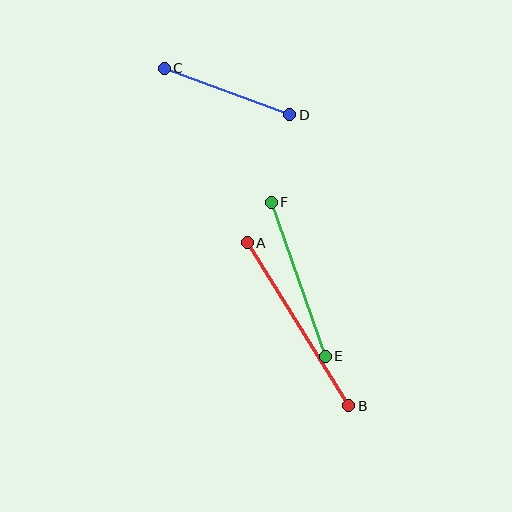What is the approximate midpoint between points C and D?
The midpoint is at approximately (227, 91) pixels.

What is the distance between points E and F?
The distance is approximately 163 pixels.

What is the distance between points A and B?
The distance is approximately 192 pixels.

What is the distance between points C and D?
The distance is approximately 134 pixels.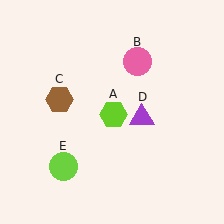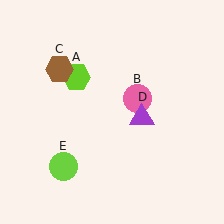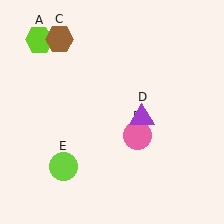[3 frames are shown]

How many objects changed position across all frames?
3 objects changed position: lime hexagon (object A), pink circle (object B), brown hexagon (object C).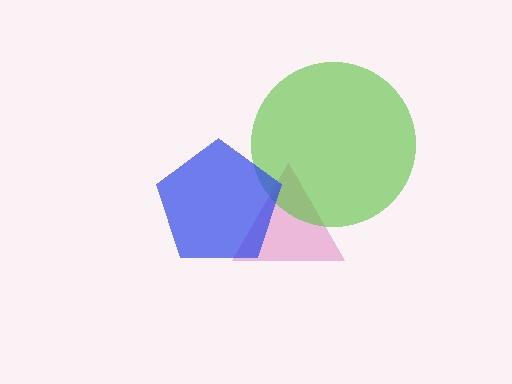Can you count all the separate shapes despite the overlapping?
Yes, there are 3 separate shapes.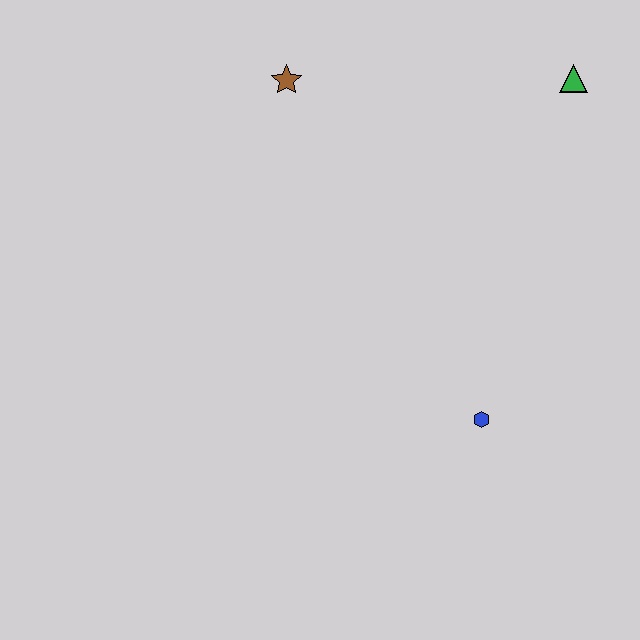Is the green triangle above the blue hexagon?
Yes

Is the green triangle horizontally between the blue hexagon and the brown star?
No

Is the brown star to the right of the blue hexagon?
No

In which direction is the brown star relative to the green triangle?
The brown star is to the left of the green triangle.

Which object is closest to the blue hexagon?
The green triangle is closest to the blue hexagon.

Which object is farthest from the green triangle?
The blue hexagon is farthest from the green triangle.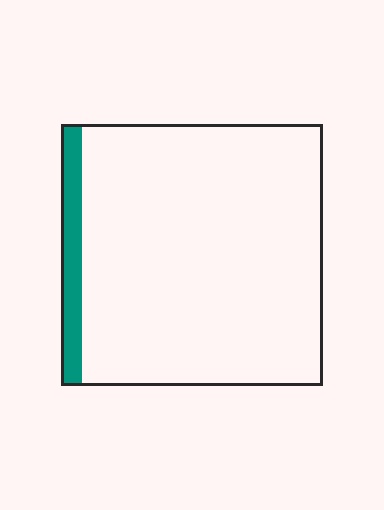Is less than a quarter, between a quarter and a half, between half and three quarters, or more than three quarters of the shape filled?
Less than a quarter.